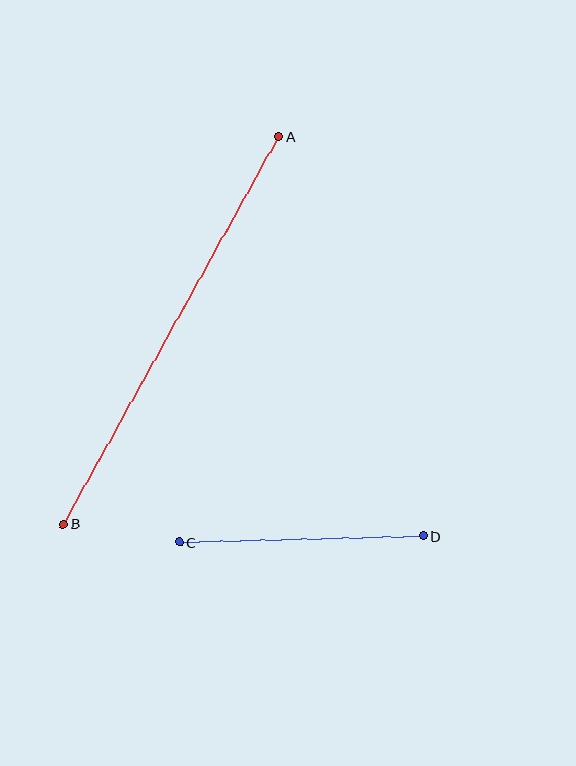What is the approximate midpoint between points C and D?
The midpoint is at approximately (302, 539) pixels.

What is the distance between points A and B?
The distance is approximately 443 pixels.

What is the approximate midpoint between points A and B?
The midpoint is at approximately (171, 330) pixels.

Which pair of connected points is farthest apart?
Points A and B are farthest apart.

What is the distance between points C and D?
The distance is approximately 244 pixels.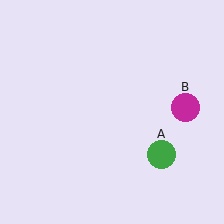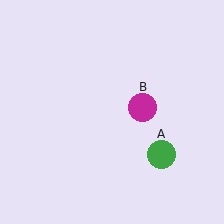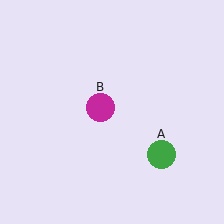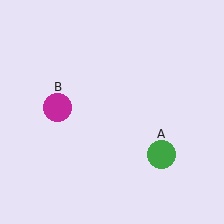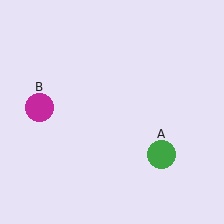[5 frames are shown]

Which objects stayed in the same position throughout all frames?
Green circle (object A) remained stationary.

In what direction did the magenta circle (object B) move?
The magenta circle (object B) moved left.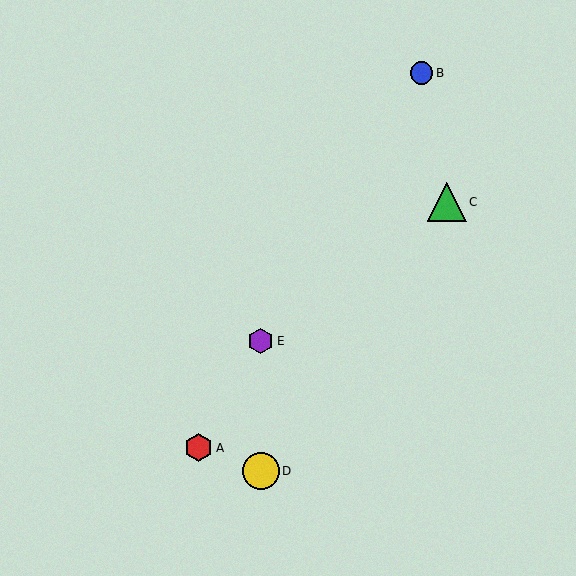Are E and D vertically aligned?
Yes, both are at x≈261.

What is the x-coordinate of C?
Object C is at x≈447.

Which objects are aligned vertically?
Objects D, E are aligned vertically.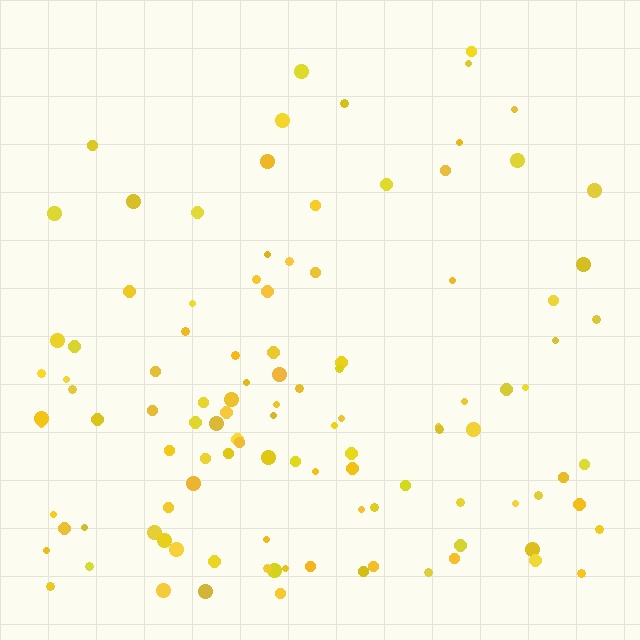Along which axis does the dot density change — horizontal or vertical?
Vertical.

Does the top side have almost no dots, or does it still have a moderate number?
Still a moderate number, just noticeably fewer than the bottom.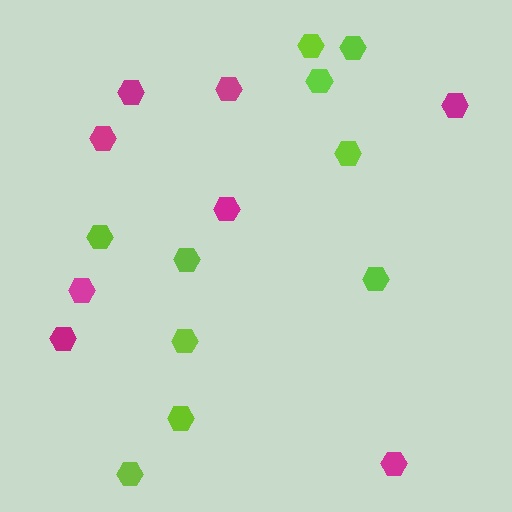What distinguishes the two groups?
There are 2 groups: one group of magenta hexagons (8) and one group of lime hexagons (10).